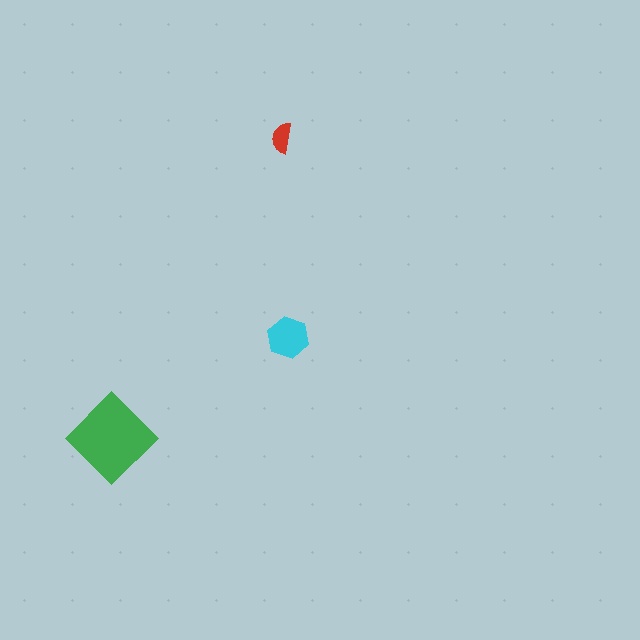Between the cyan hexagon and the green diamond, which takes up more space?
The green diamond.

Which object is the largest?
The green diamond.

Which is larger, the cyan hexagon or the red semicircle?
The cyan hexagon.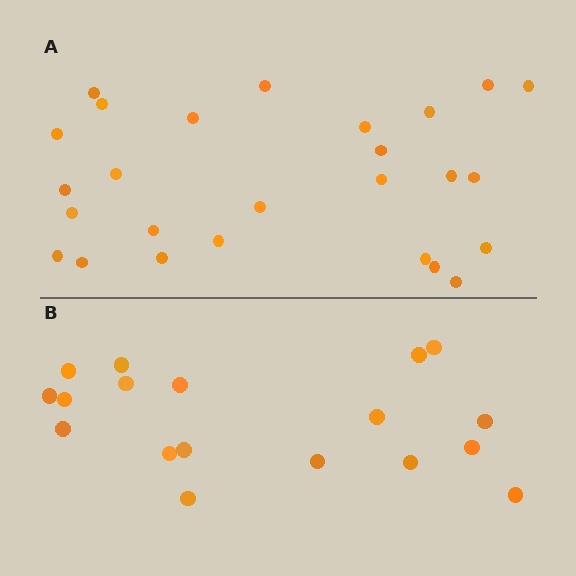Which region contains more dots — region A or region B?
Region A (the top region) has more dots.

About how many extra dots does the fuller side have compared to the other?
Region A has roughly 8 or so more dots than region B.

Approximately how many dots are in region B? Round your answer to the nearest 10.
About 20 dots. (The exact count is 18, which rounds to 20.)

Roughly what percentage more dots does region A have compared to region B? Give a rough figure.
About 45% more.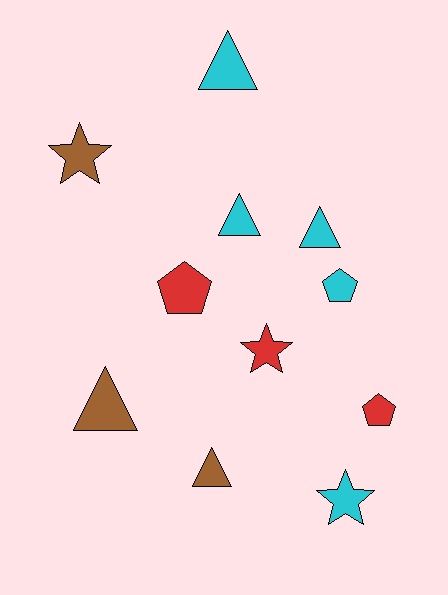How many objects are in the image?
There are 11 objects.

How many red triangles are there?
There are no red triangles.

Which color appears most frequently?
Cyan, with 5 objects.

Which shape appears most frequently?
Triangle, with 5 objects.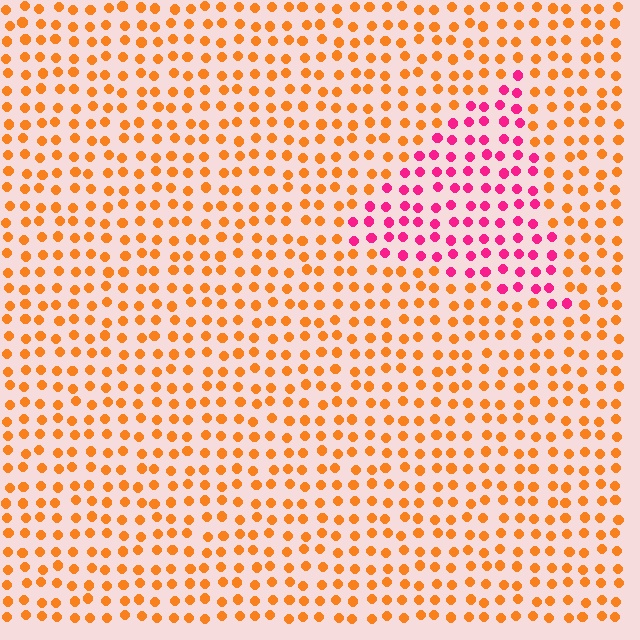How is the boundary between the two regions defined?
The boundary is defined purely by a slight shift in hue (about 58 degrees). Spacing, size, and orientation are identical on both sides.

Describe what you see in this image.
The image is filled with small orange elements in a uniform arrangement. A triangle-shaped region is visible where the elements are tinted to a slightly different hue, forming a subtle color boundary.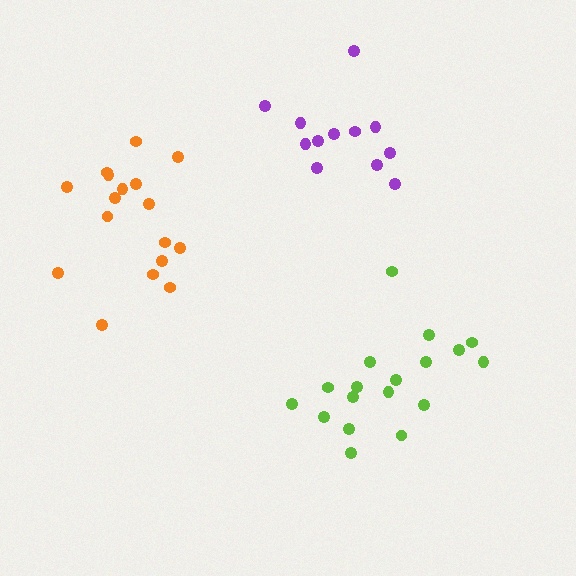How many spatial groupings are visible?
There are 3 spatial groupings.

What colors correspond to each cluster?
The clusters are colored: purple, lime, orange.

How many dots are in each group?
Group 1: 12 dots, Group 2: 18 dots, Group 3: 17 dots (47 total).